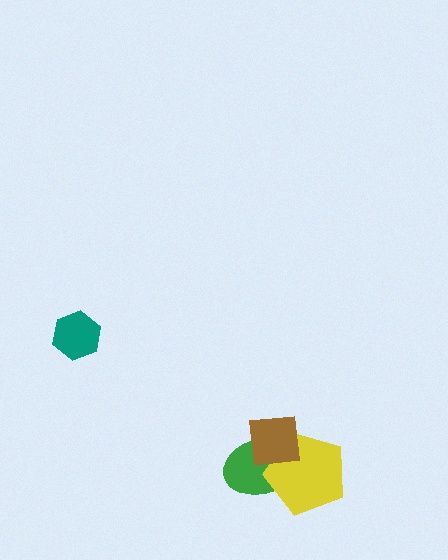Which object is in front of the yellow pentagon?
The brown square is in front of the yellow pentagon.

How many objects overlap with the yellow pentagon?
2 objects overlap with the yellow pentagon.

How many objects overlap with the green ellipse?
2 objects overlap with the green ellipse.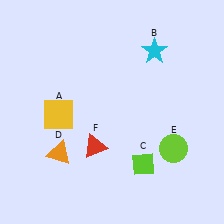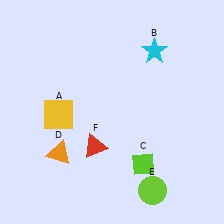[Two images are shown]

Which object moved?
The lime circle (E) moved down.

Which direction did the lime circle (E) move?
The lime circle (E) moved down.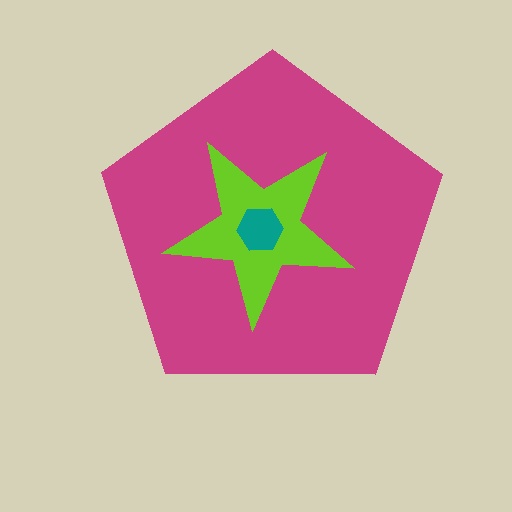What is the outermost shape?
The magenta pentagon.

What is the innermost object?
The teal hexagon.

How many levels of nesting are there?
3.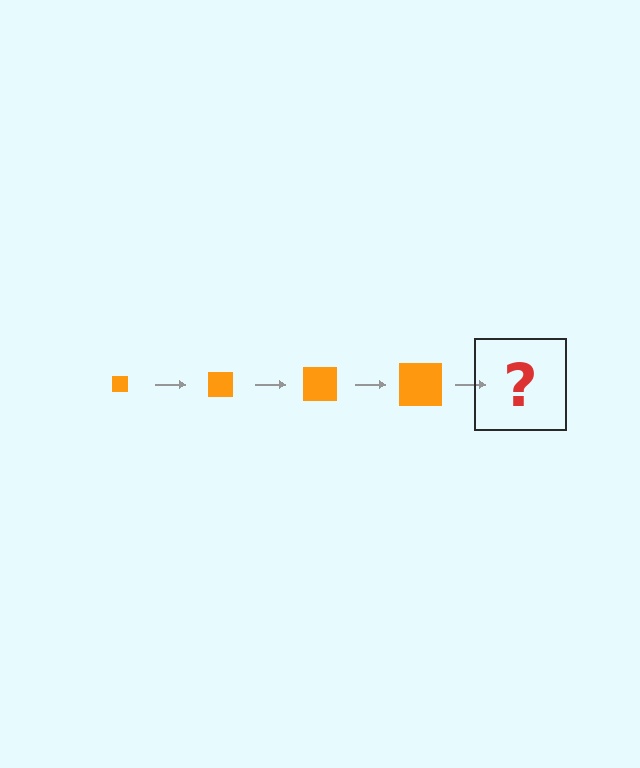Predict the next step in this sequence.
The next step is an orange square, larger than the previous one.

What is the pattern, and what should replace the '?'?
The pattern is that the square gets progressively larger each step. The '?' should be an orange square, larger than the previous one.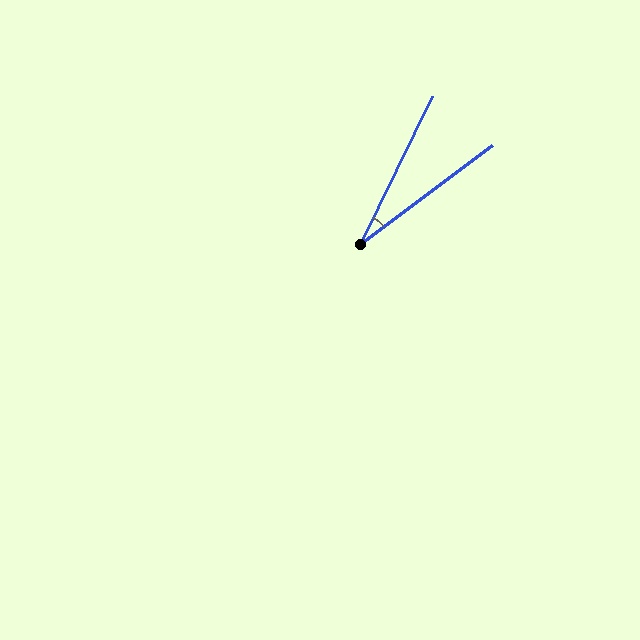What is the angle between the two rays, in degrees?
Approximately 27 degrees.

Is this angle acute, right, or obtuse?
It is acute.